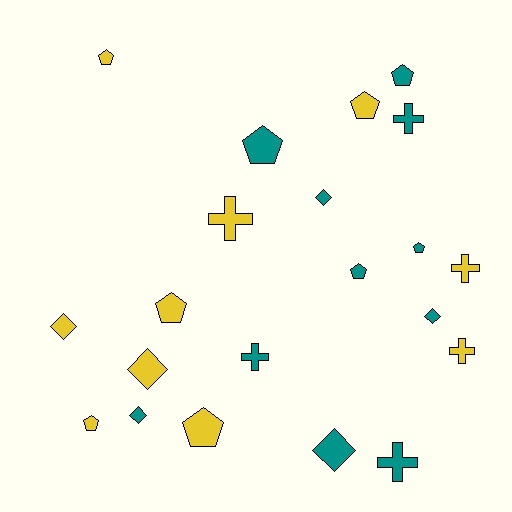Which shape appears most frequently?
Pentagon, with 9 objects.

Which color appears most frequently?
Teal, with 11 objects.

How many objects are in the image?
There are 21 objects.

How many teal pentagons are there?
There are 4 teal pentagons.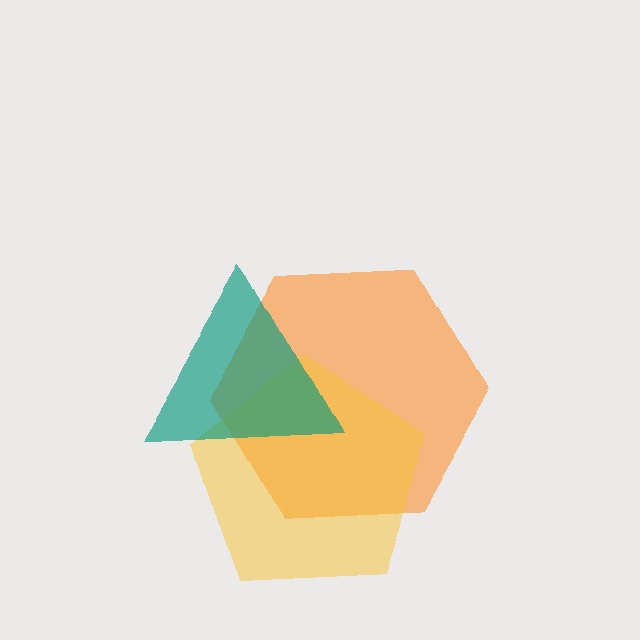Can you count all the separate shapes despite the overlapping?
Yes, there are 3 separate shapes.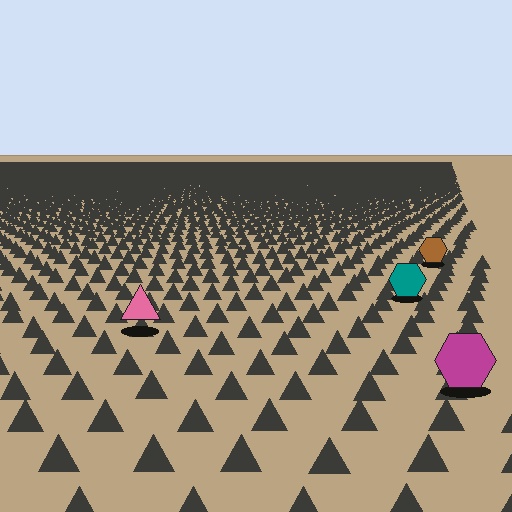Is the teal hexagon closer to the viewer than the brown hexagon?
Yes. The teal hexagon is closer — you can tell from the texture gradient: the ground texture is coarser near it.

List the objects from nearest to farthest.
From nearest to farthest: the magenta hexagon, the pink triangle, the teal hexagon, the brown hexagon.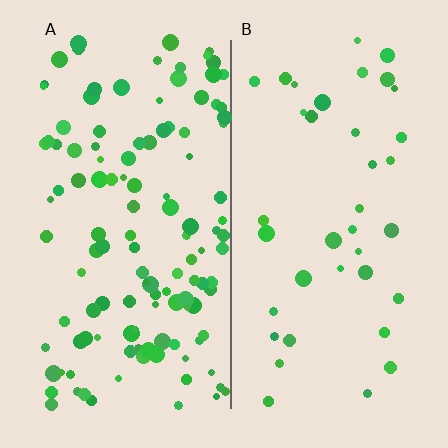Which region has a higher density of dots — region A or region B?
A (the left).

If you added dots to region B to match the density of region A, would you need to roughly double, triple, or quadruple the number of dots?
Approximately triple.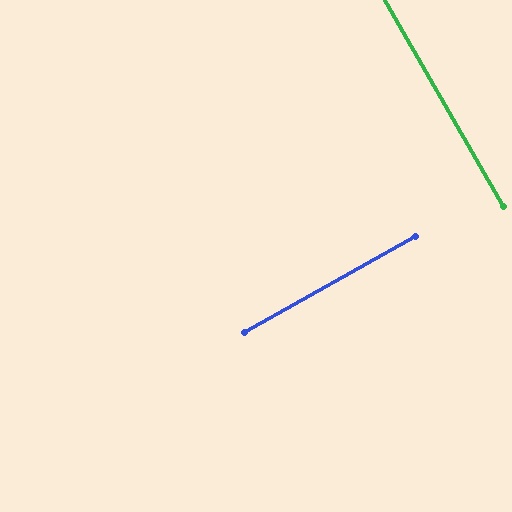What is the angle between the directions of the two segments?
Approximately 89 degrees.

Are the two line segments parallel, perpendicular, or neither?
Perpendicular — they meet at approximately 89°.